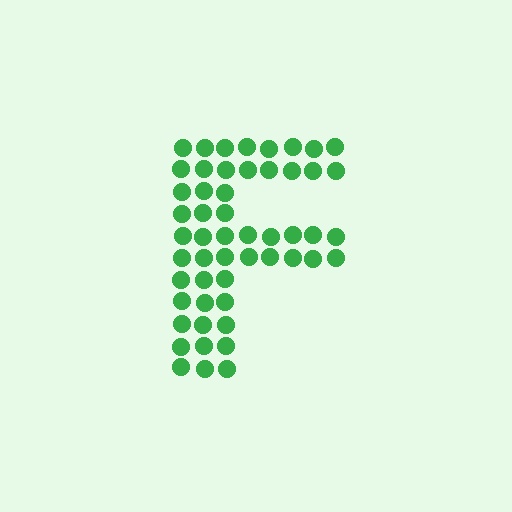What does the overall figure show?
The overall figure shows the letter F.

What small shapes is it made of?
It is made of small circles.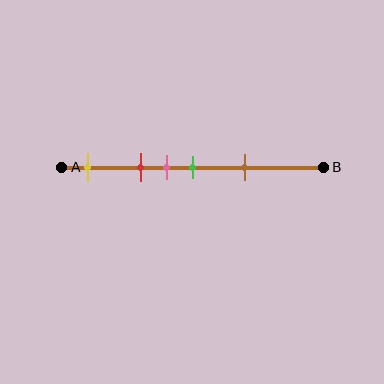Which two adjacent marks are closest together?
The pink and green marks are the closest adjacent pair.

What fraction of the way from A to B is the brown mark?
The brown mark is approximately 70% (0.7) of the way from A to B.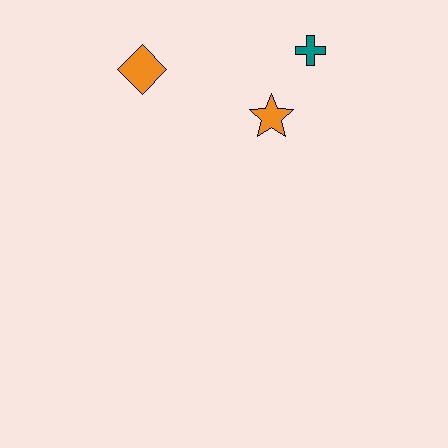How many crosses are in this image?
There is 1 cross.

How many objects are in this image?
There are 3 objects.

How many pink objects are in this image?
There are no pink objects.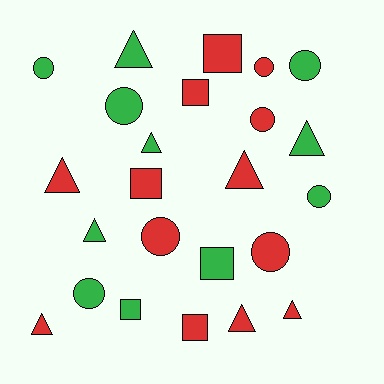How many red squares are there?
There are 4 red squares.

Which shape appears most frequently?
Circle, with 9 objects.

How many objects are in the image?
There are 24 objects.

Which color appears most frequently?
Red, with 13 objects.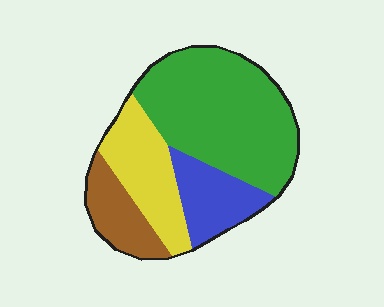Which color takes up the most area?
Green, at roughly 50%.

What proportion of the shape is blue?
Blue takes up about one sixth (1/6) of the shape.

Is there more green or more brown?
Green.